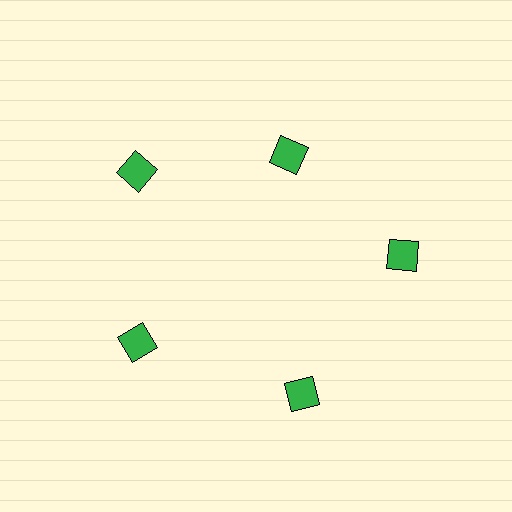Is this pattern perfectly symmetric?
No. The 5 green squares are arranged in a ring, but one element near the 1 o'clock position is pulled inward toward the center, breaking the 5-fold rotational symmetry.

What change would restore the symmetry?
The symmetry would be restored by moving it outward, back onto the ring so that all 5 squares sit at equal angles and equal distance from the center.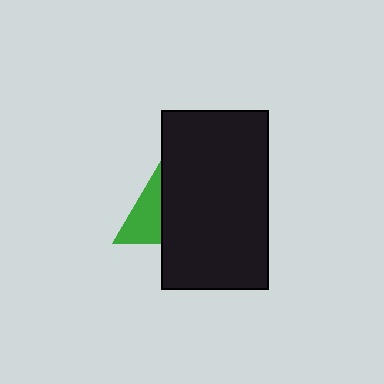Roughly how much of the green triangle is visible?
About half of it is visible (roughly 49%).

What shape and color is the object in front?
The object in front is a black rectangle.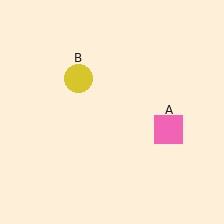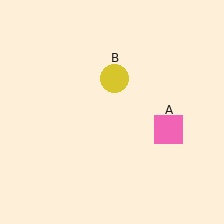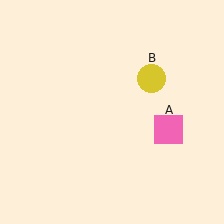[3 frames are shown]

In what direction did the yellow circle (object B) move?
The yellow circle (object B) moved right.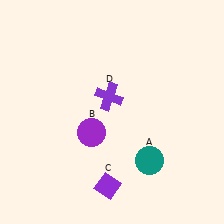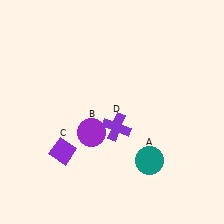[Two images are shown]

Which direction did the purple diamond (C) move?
The purple diamond (C) moved left.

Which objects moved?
The objects that moved are: the purple diamond (C), the purple cross (D).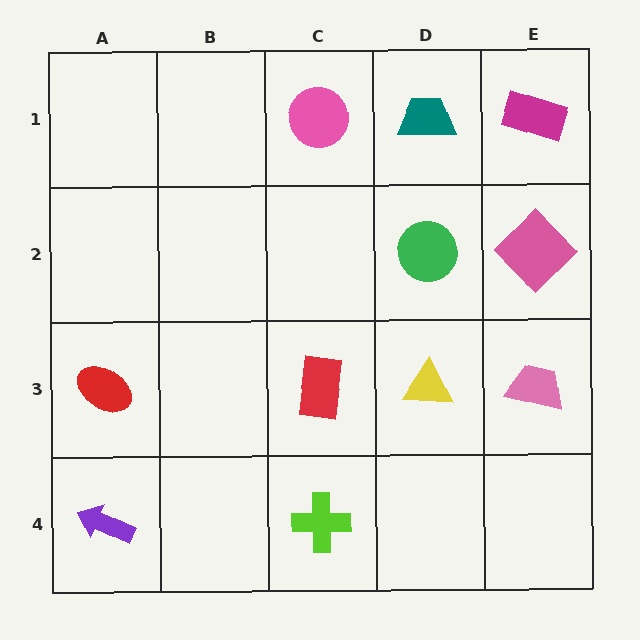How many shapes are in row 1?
3 shapes.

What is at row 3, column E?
A pink trapezoid.